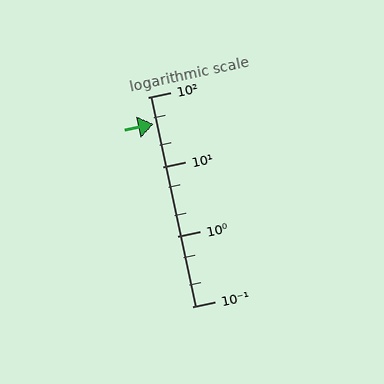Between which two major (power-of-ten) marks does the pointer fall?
The pointer is between 10 and 100.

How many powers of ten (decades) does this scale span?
The scale spans 3 decades, from 0.1 to 100.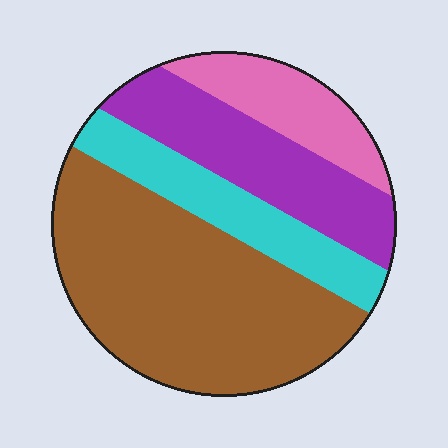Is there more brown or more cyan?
Brown.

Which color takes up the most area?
Brown, at roughly 50%.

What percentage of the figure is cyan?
Cyan covers about 15% of the figure.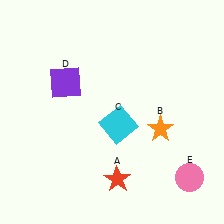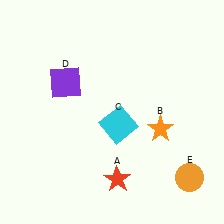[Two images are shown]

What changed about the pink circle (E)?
In Image 1, E is pink. In Image 2, it changed to orange.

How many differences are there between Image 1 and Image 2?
There is 1 difference between the two images.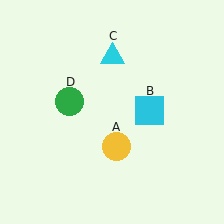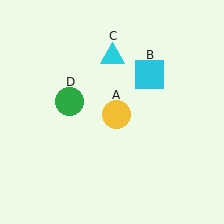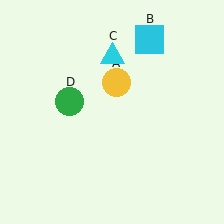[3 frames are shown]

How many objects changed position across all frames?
2 objects changed position: yellow circle (object A), cyan square (object B).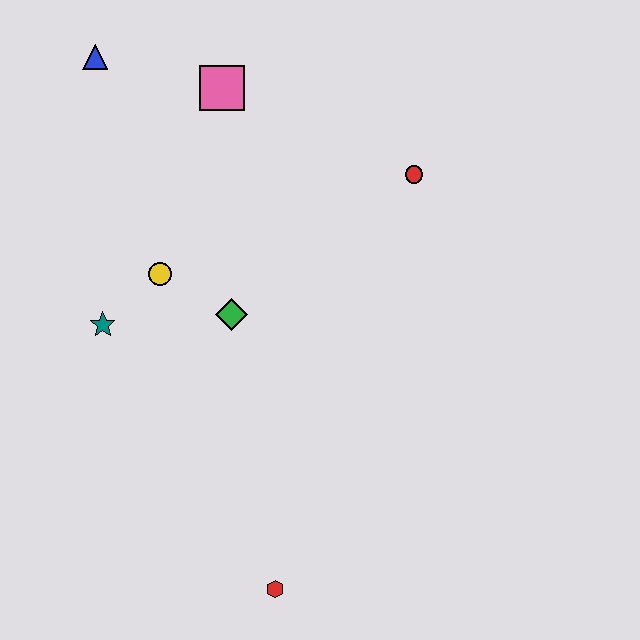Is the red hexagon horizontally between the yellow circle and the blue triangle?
No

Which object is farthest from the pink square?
The red hexagon is farthest from the pink square.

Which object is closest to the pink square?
The blue triangle is closest to the pink square.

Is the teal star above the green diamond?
No